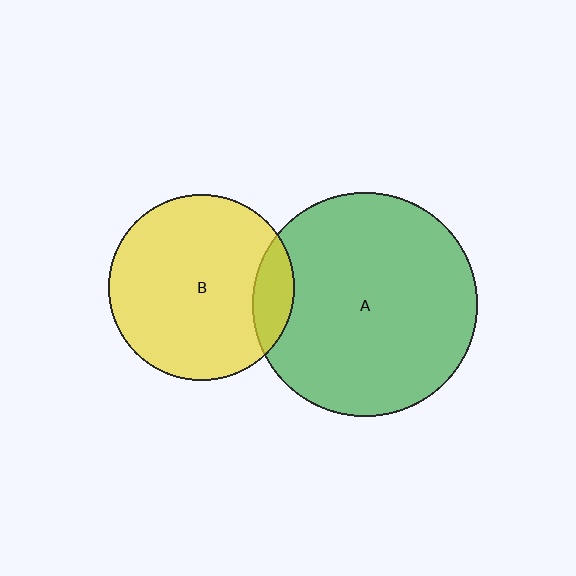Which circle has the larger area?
Circle A (green).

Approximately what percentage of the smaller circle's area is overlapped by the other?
Approximately 15%.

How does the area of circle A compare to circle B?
Approximately 1.5 times.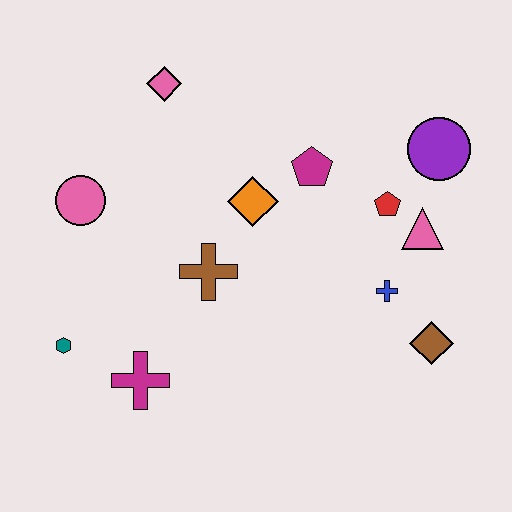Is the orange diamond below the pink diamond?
Yes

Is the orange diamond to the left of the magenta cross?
No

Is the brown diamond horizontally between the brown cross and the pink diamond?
No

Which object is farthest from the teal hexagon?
The purple circle is farthest from the teal hexagon.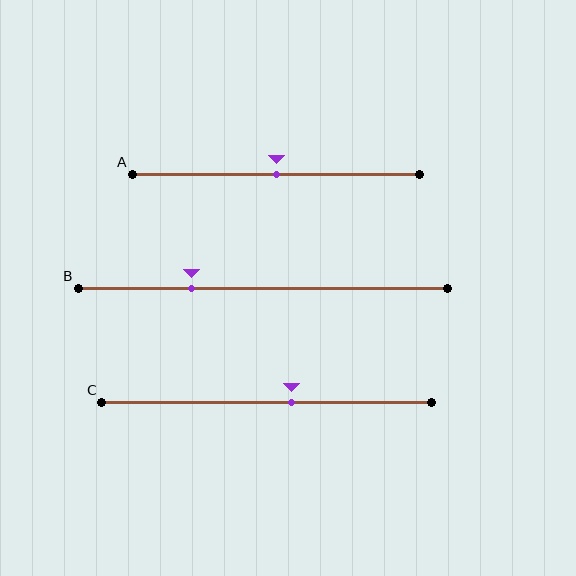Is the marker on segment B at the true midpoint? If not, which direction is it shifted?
No, the marker on segment B is shifted to the left by about 19% of the segment length.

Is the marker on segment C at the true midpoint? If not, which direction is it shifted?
No, the marker on segment C is shifted to the right by about 8% of the segment length.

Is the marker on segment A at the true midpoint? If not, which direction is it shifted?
Yes, the marker on segment A is at the true midpoint.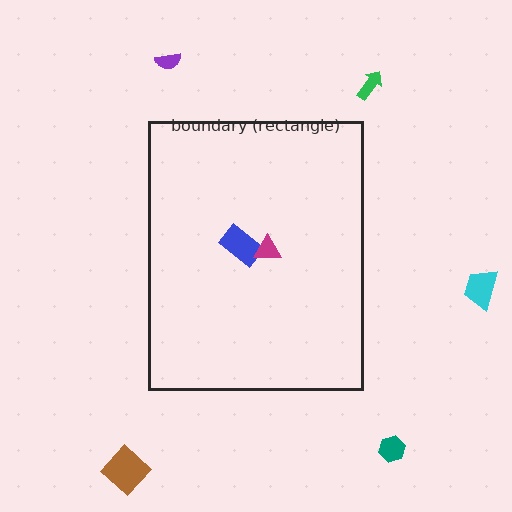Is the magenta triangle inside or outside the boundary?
Inside.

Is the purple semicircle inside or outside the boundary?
Outside.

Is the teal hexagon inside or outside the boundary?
Outside.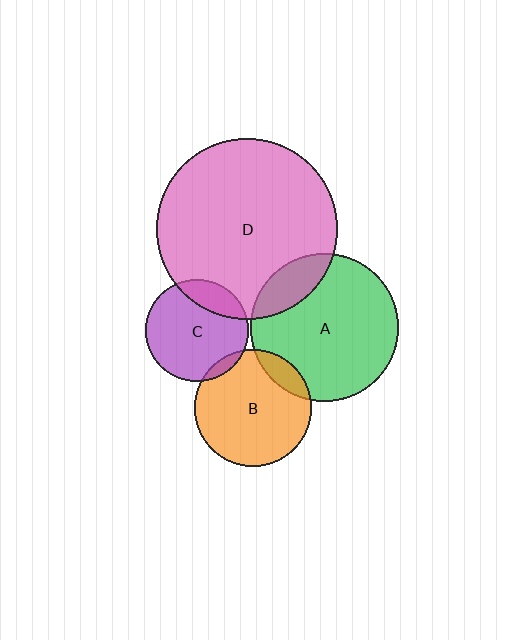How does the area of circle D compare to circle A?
Approximately 1.5 times.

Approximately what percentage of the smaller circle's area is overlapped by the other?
Approximately 15%.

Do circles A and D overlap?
Yes.